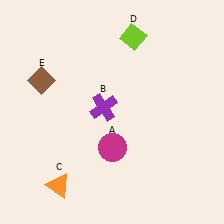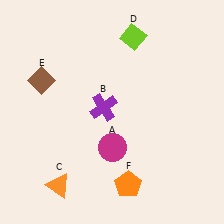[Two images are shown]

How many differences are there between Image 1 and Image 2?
There is 1 difference between the two images.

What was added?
An orange pentagon (F) was added in Image 2.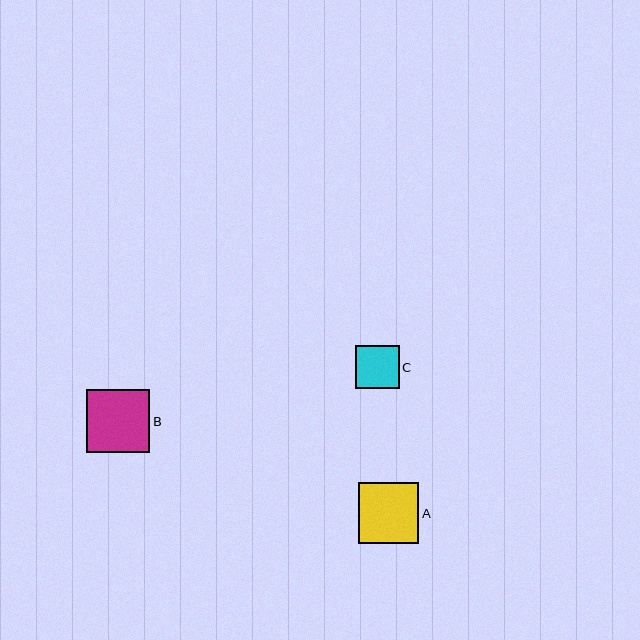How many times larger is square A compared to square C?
Square A is approximately 1.4 times the size of square C.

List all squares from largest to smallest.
From largest to smallest: B, A, C.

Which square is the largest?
Square B is the largest with a size of approximately 63 pixels.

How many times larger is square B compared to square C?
Square B is approximately 1.4 times the size of square C.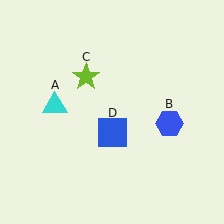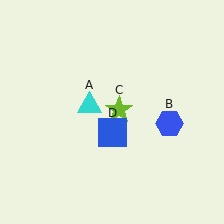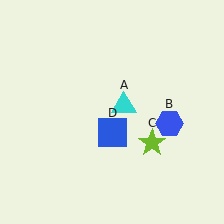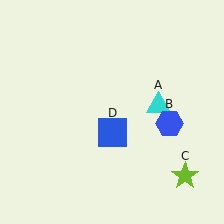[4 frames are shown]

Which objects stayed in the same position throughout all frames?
Blue hexagon (object B) and blue square (object D) remained stationary.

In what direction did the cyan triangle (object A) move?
The cyan triangle (object A) moved right.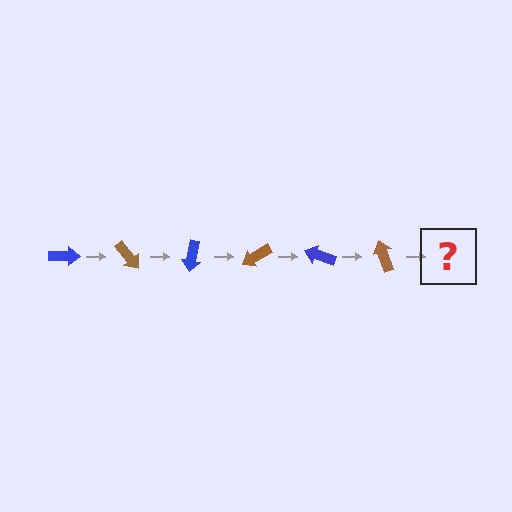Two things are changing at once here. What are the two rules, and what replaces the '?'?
The two rules are that it rotates 50 degrees each step and the color cycles through blue and brown. The '?' should be a blue arrow, rotated 300 degrees from the start.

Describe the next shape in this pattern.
It should be a blue arrow, rotated 300 degrees from the start.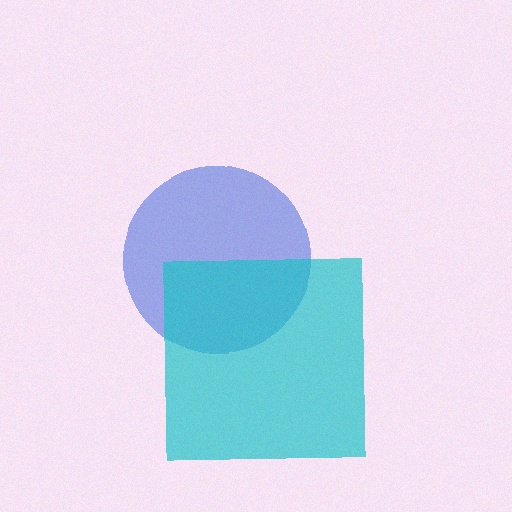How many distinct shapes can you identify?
There are 2 distinct shapes: a blue circle, a cyan square.